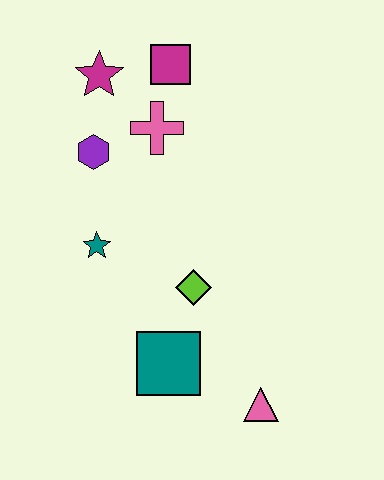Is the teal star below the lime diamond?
No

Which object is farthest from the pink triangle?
The magenta star is farthest from the pink triangle.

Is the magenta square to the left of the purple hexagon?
No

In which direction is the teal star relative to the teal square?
The teal star is above the teal square.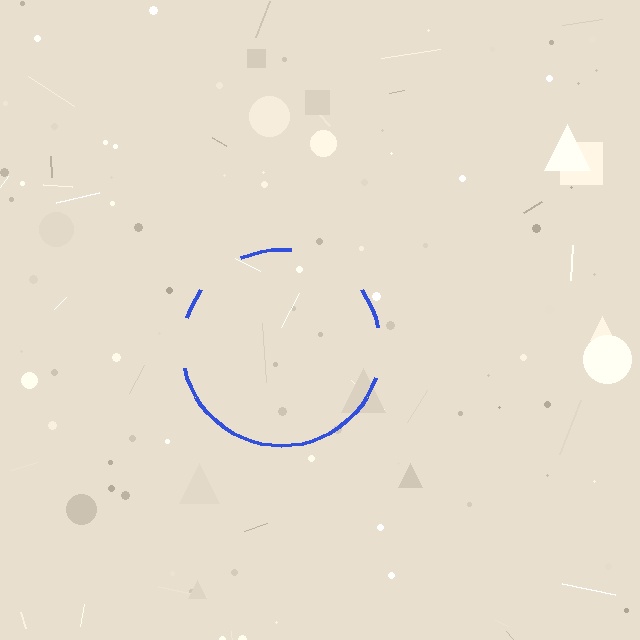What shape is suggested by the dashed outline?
The dashed outline suggests a circle.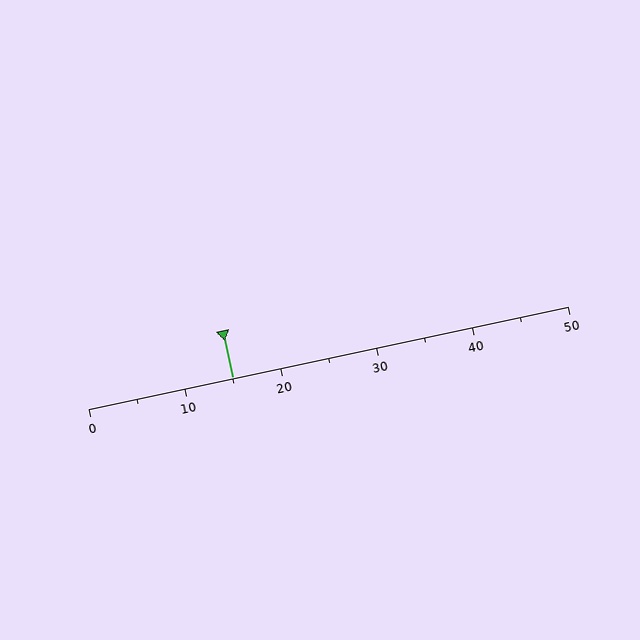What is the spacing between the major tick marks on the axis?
The major ticks are spaced 10 apart.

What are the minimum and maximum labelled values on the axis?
The axis runs from 0 to 50.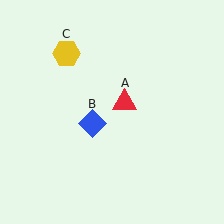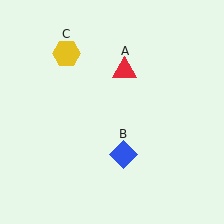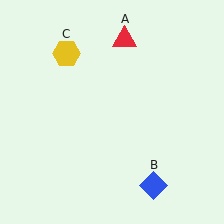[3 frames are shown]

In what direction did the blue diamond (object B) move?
The blue diamond (object B) moved down and to the right.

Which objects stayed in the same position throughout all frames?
Yellow hexagon (object C) remained stationary.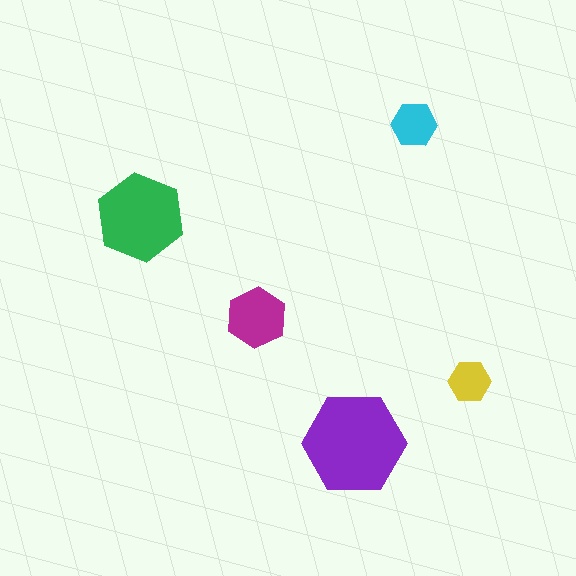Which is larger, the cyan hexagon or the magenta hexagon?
The magenta one.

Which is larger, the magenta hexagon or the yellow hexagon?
The magenta one.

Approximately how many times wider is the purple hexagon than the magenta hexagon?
About 1.5 times wider.